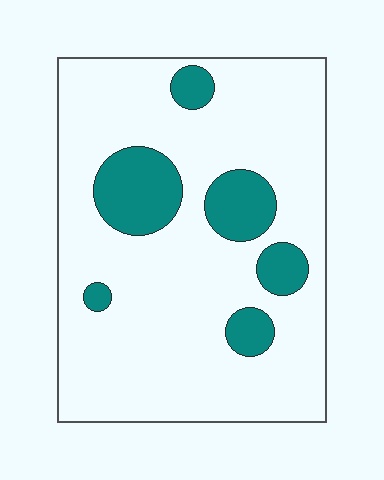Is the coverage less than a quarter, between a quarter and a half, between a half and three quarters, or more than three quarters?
Less than a quarter.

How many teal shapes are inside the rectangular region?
6.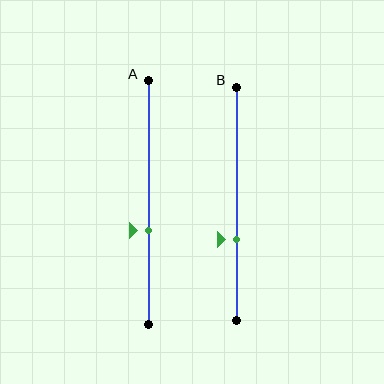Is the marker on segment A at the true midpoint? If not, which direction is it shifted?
No, the marker on segment A is shifted downward by about 12% of the segment length.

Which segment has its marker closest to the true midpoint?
Segment A has its marker closest to the true midpoint.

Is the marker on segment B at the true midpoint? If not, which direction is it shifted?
No, the marker on segment B is shifted downward by about 15% of the segment length.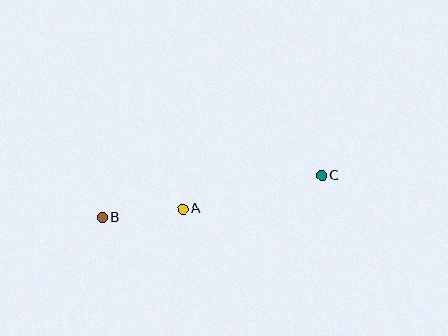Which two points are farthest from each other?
Points B and C are farthest from each other.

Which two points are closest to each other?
Points A and B are closest to each other.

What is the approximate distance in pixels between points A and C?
The distance between A and C is approximately 143 pixels.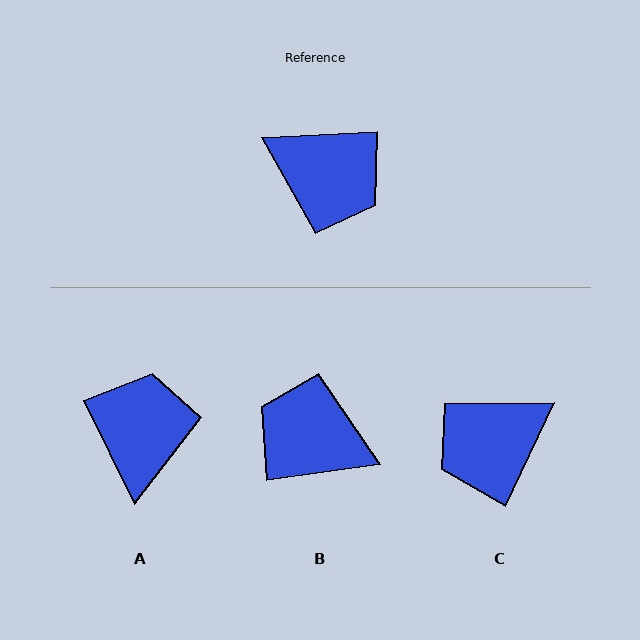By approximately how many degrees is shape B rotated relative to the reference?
Approximately 175 degrees clockwise.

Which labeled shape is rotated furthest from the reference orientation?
B, about 175 degrees away.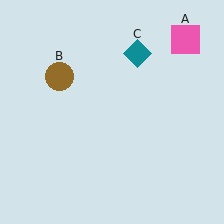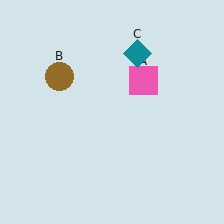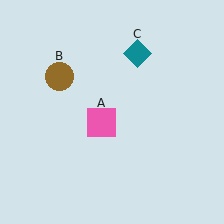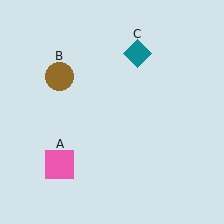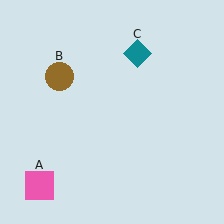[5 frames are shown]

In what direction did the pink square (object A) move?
The pink square (object A) moved down and to the left.